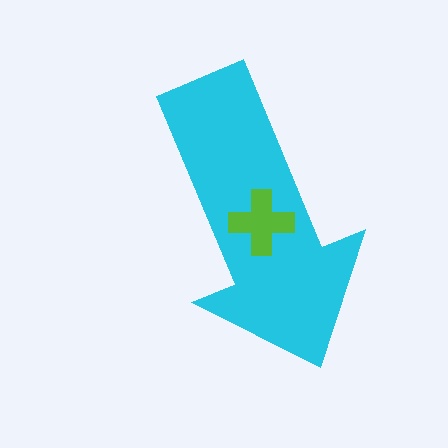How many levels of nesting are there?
2.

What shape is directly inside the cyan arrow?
The lime cross.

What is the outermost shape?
The cyan arrow.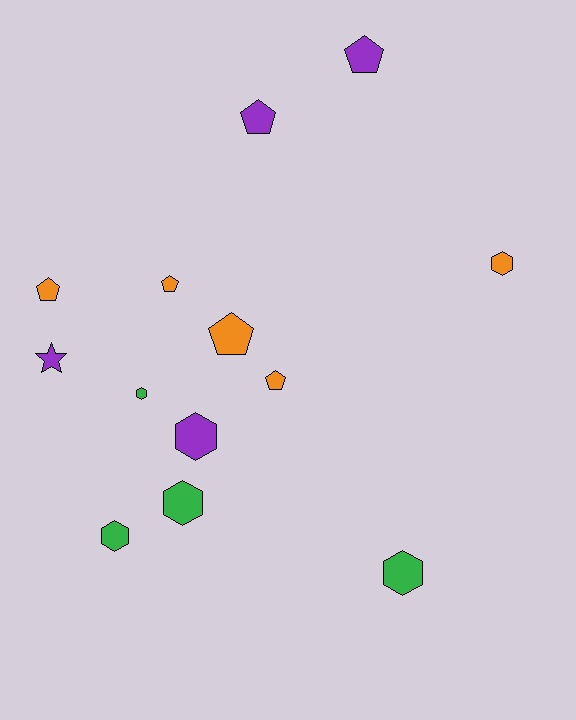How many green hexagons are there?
There are 4 green hexagons.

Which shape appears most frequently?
Pentagon, with 6 objects.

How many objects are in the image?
There are 13 objects.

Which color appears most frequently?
Orange, with 5 objects.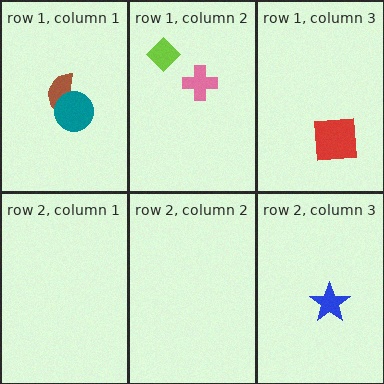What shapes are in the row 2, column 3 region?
The blue star.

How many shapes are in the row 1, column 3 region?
1.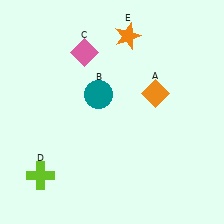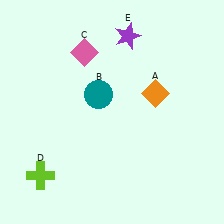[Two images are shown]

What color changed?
The star (E) changed from orange in Image 1 to purple in Image 2.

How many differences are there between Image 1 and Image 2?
There is 1 difference between the two images.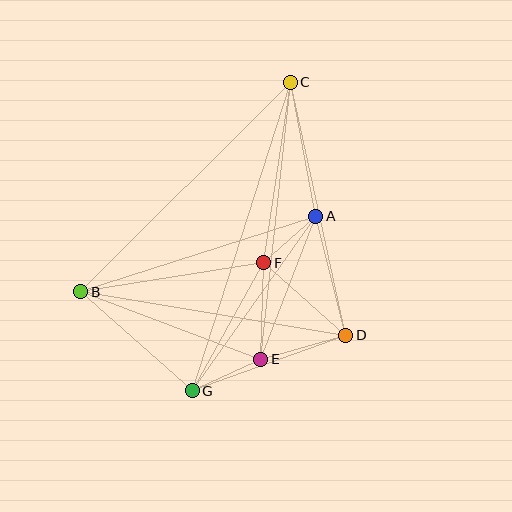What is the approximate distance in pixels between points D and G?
The distance between D and G is approximately 163 pixels.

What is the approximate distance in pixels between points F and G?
The distance between F and G is approximately 147 pixels.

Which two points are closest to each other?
Points A and F are closest to each other.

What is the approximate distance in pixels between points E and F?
The distance between E and F is approximately 97 pixels.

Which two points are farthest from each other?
Points C and G are farthest from each other.